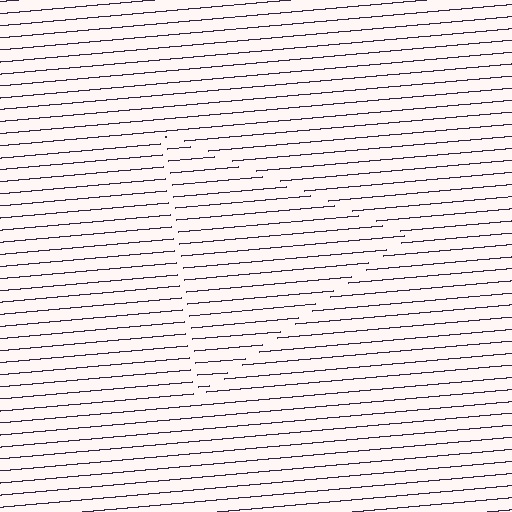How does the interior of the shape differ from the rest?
The interior of the shape contains the same grating, shifted by half a period — the contour is defined by the phase discontinuity where line-ends from the inner and outer gratings abut.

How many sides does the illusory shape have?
3 sides — the line-ends trace a triangle.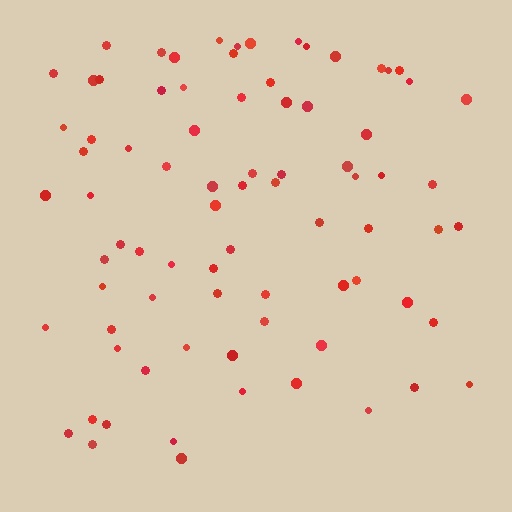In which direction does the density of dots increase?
From bottom to top, with the top side densest.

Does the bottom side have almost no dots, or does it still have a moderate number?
Still a moderate number, just noticeably fewer than the top.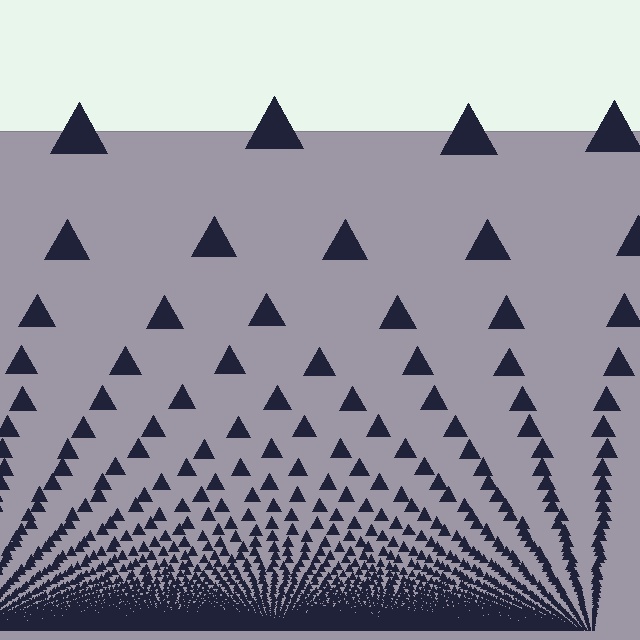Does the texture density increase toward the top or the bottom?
Density increases toward the bottom.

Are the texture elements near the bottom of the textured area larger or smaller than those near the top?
Smaller. The gradient is inverted — elements near the bottom are smaller and denser.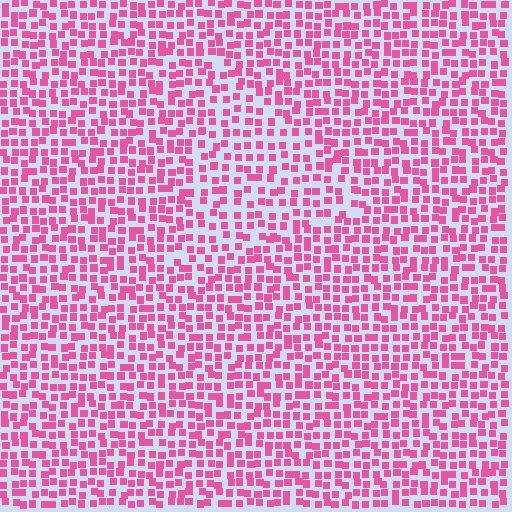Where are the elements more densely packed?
The elements are more densely packed outside the triangle boundary.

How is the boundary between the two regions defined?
The boundary is defined by a change in element density (approximately 1.4x ratio). All elements are the same color, size, and shape.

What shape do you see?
I see a triangle.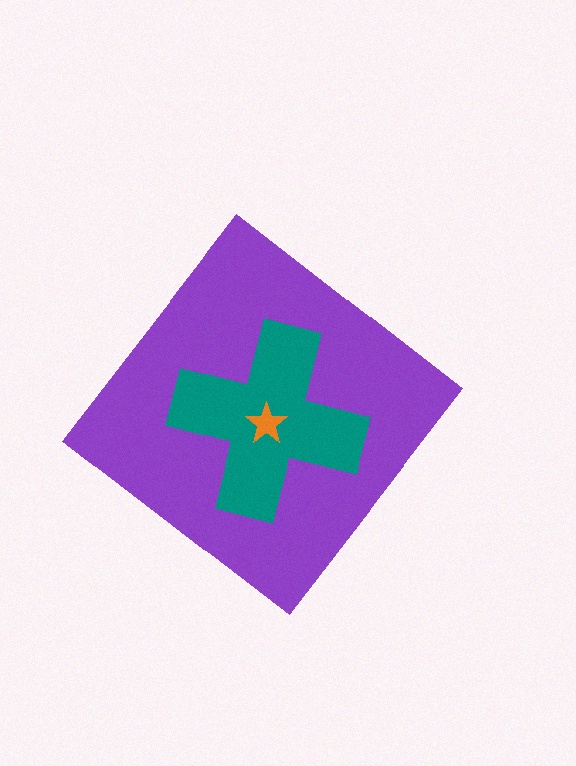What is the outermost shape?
The purple diamond.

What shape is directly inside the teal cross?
The orange star.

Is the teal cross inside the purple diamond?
Yes.